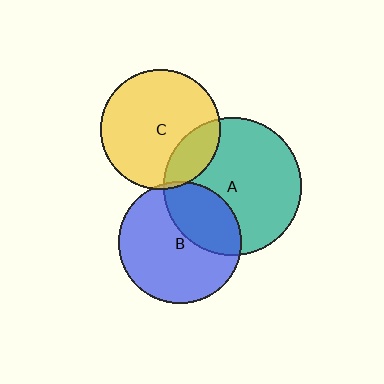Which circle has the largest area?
Circle A (teal).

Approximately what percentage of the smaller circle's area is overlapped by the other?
Approximately 20%.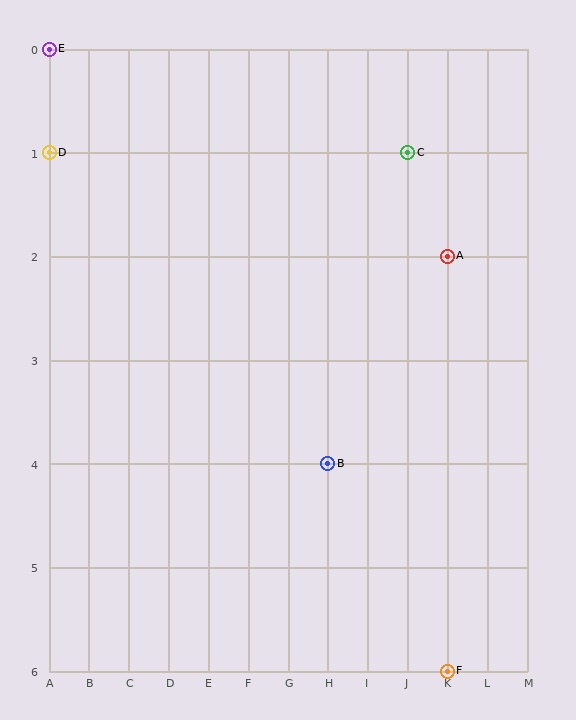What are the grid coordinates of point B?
Point B is at grid coordinates (H, 4).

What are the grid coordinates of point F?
Point F is at grid coordinates (K, 6).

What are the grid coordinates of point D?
Point D is at grid coordinates (A, 1).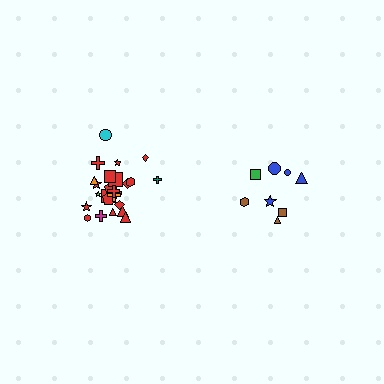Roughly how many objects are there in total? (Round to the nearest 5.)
Roughly 35 objects in total.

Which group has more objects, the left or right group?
The left group.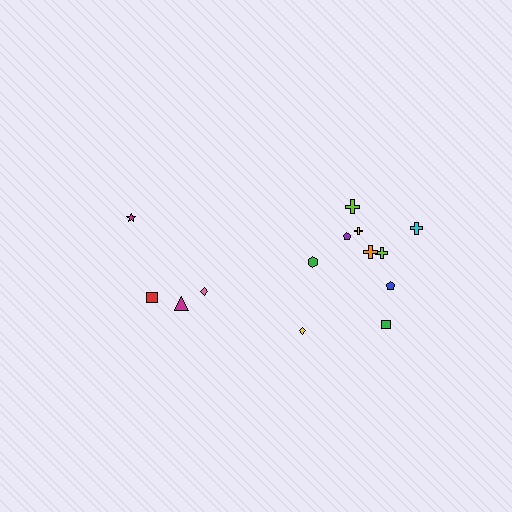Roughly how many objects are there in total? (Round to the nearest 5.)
Roughly 15 objects in total.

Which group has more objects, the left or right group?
The right group.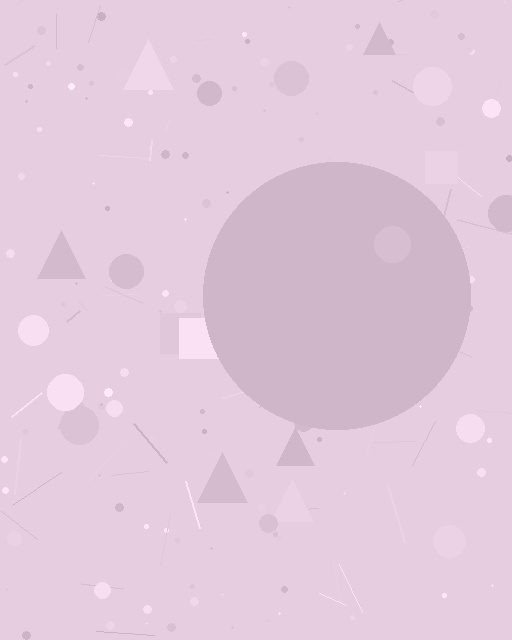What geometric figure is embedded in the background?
A circle is embedded in the background.